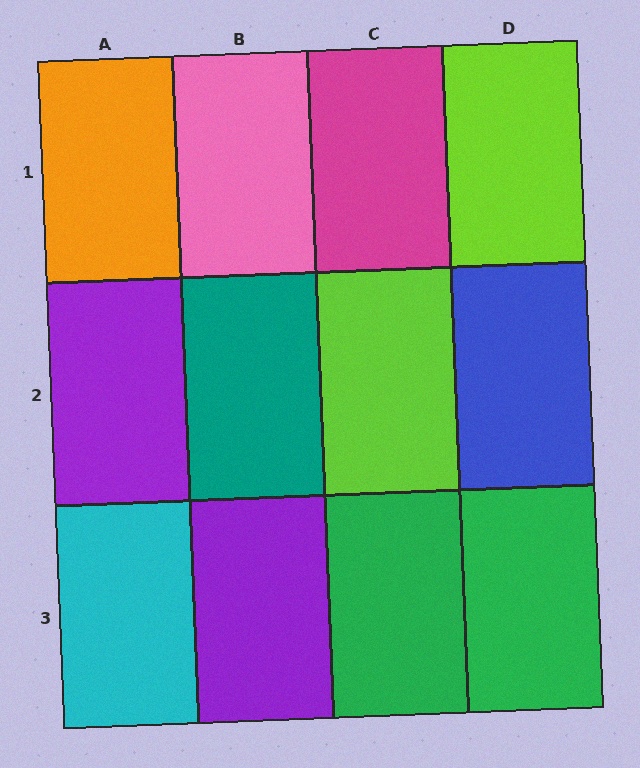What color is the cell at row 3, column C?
Green.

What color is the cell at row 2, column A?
Purple.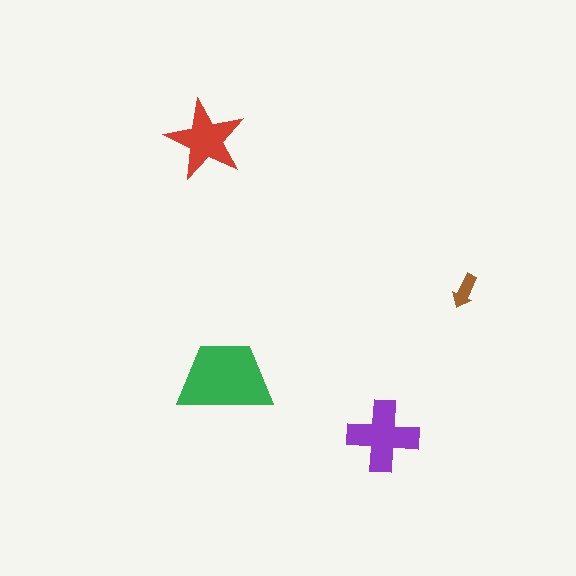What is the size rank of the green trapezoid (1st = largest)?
1st.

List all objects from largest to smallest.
The green trapezoid, the purple cross, the red star, the brown arrow.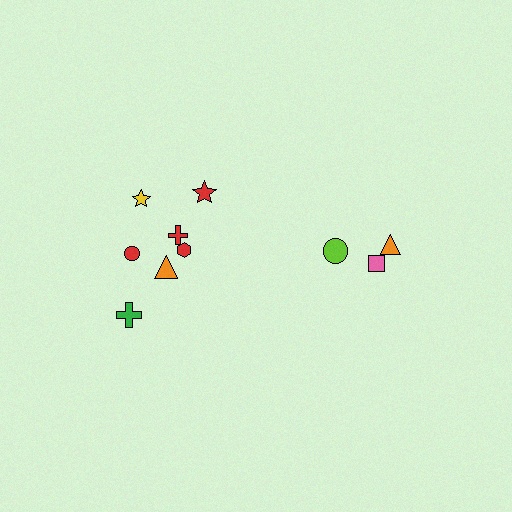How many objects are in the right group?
There are 3 objects.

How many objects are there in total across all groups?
There are 10 objects.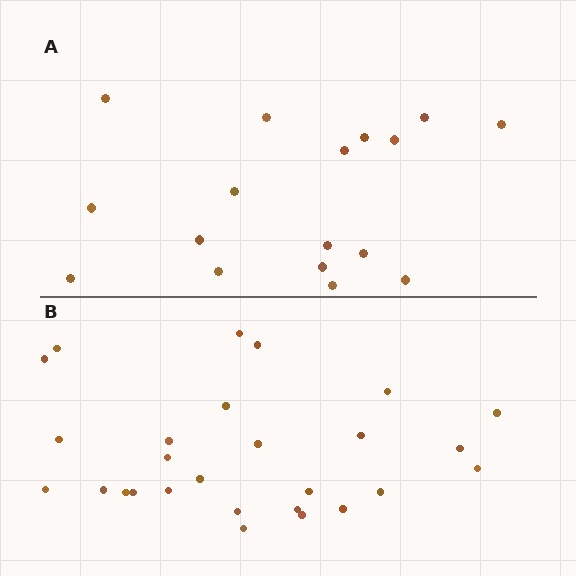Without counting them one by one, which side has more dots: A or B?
Region B (the bottom region) has more dots.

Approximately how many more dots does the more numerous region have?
Region B has roughly 10 or so more dots than region A.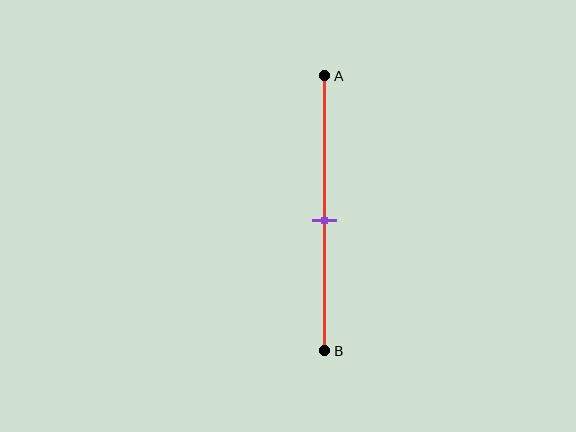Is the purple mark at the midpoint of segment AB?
Yes, the mark is approximately at the midpoint.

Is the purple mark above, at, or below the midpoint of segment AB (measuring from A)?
The purple mark is approximately at the midpoint of segment AB.